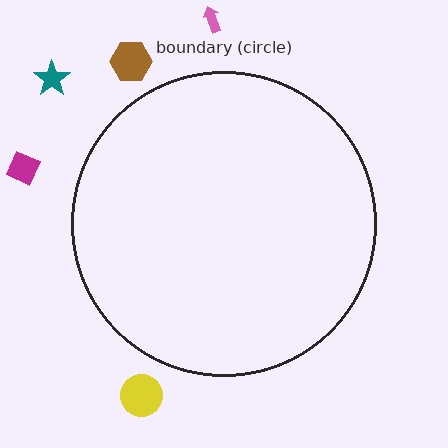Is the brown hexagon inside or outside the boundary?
Outside.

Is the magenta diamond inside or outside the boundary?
Outside.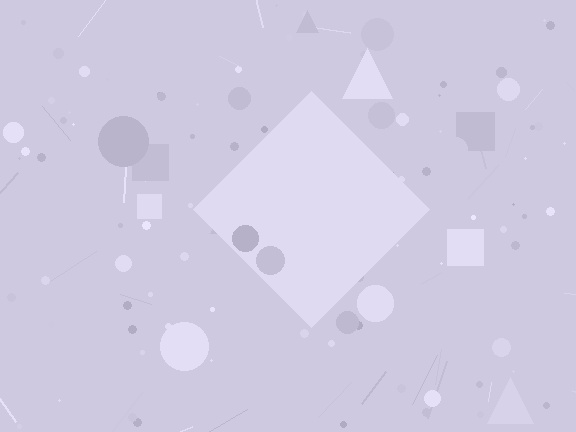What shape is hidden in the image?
A diamond is hidden in the image.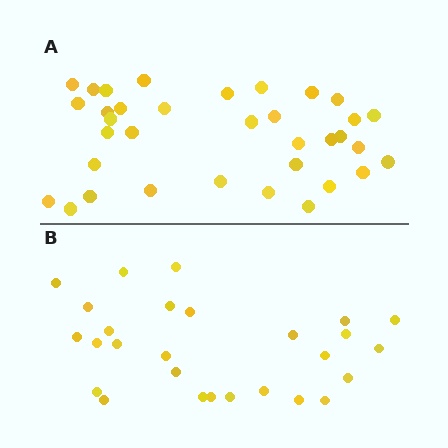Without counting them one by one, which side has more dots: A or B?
Region A (the top region) has more dots.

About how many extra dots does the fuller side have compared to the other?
Region A has roughly 8 or so more dots than region B.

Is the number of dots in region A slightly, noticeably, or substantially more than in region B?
Region A has noticeably more, but not dramatically so. The ratio is roughly 1.3 to 1.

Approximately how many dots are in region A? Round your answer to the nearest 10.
About 40 dots. (The exact count is 35, which rounds to 40.)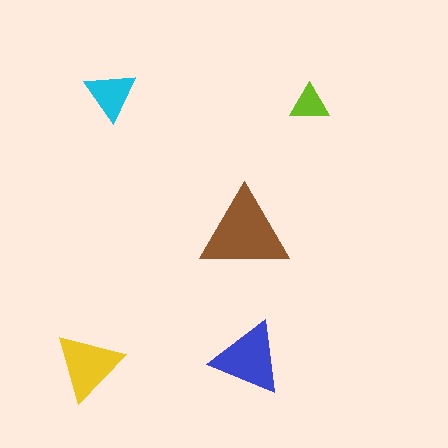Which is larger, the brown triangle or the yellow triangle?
The brown one.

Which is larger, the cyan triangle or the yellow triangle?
The yellow one.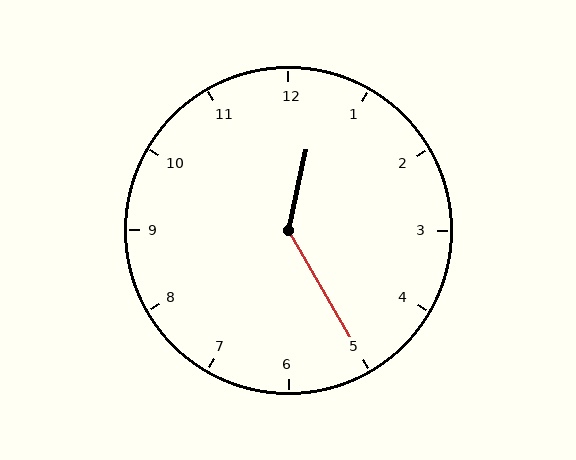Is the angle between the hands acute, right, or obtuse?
It is obtuse.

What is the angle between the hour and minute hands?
Approximately 138 degrees.